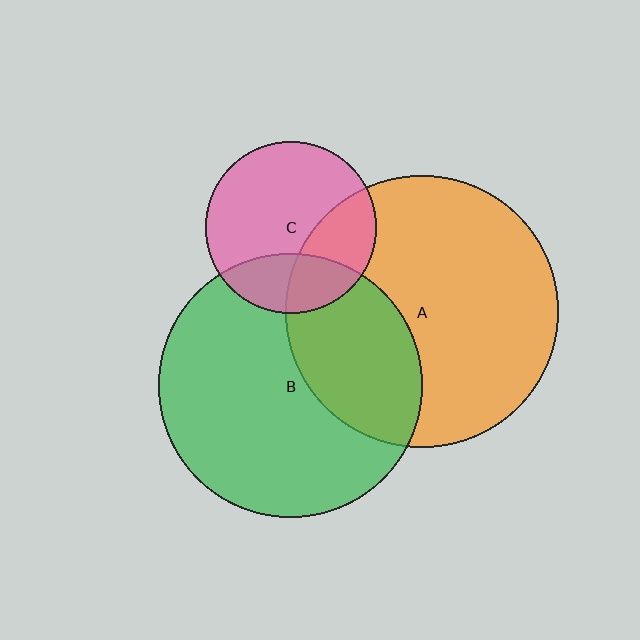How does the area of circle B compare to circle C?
Approximately 2.4 times.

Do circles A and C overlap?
Yes.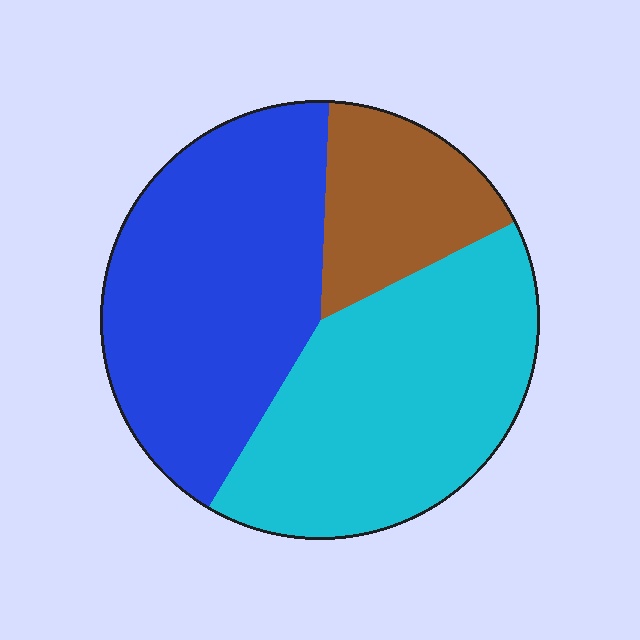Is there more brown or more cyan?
Cyan.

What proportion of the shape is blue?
Blue covers around 40% of the shape.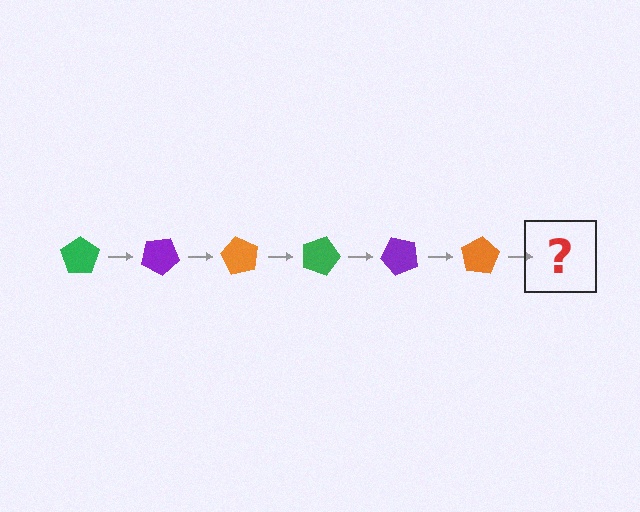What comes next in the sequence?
The next element should be a green pentagon, rotated 180 degrees from the start.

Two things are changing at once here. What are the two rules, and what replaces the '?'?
The two rules are that it rotates 30 degrees each step and the color cycles through green, purple, and orange. The '?' should be a green pentagon, rotated 180 degrees from the start.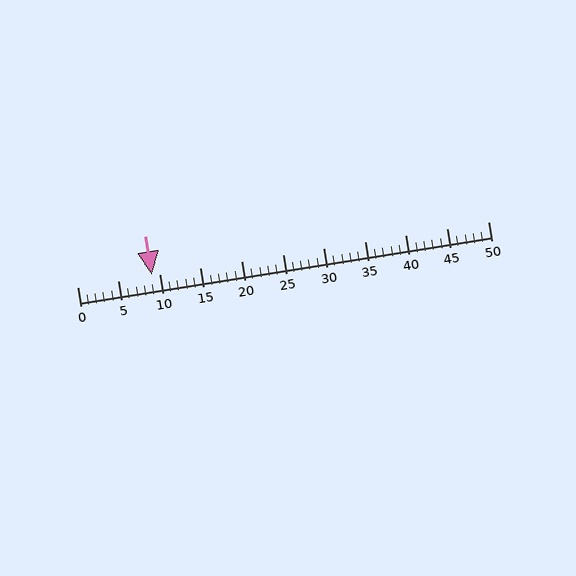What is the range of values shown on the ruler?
The ruler shows values from 0 to 50.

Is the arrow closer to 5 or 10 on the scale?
The arrow is closer to 10.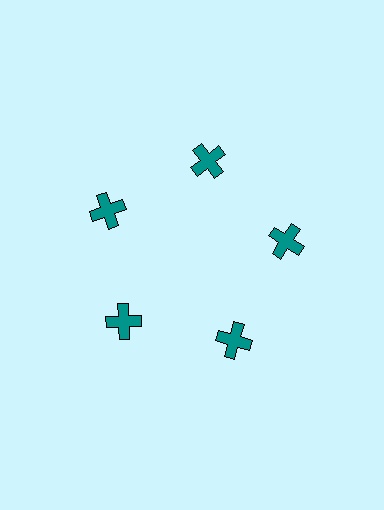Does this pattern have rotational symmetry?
Yes, this pattern has 5-fold rotational symmetry. It looks the same after rotating 72 degrees around the center.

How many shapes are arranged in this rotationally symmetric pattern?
There are 5 shapes, arranged in 5 groups of 1.